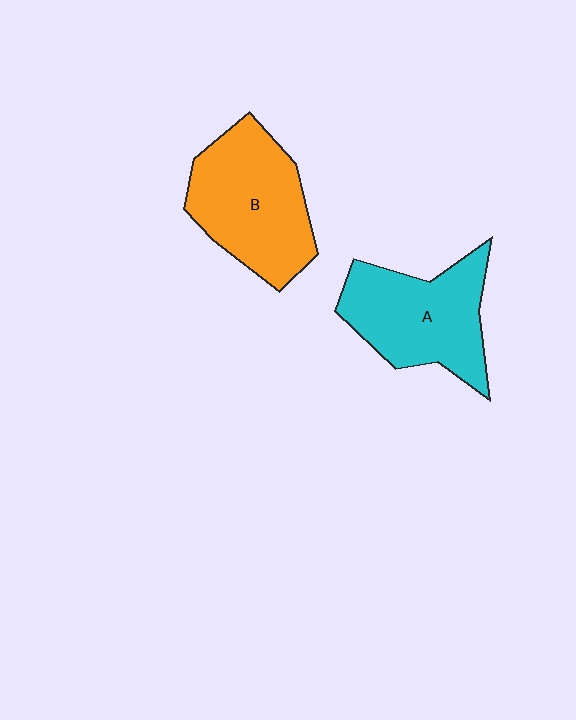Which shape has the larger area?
Shape B (orange).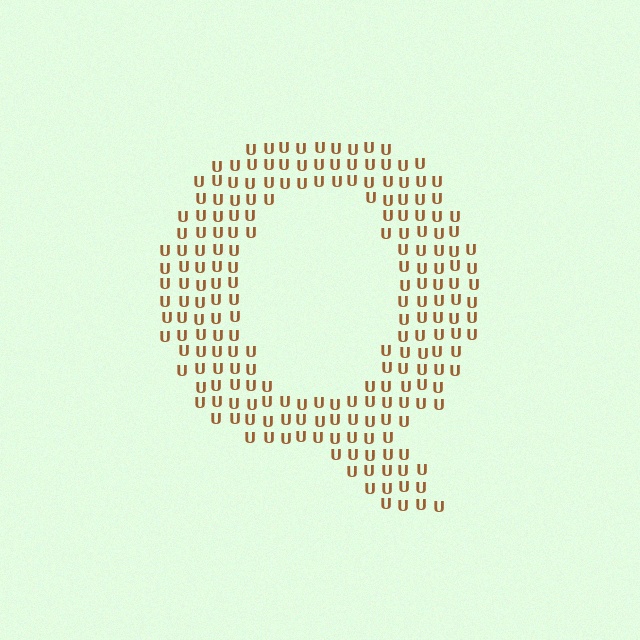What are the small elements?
The small elements are letter U's.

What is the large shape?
The large shape is the letter Q.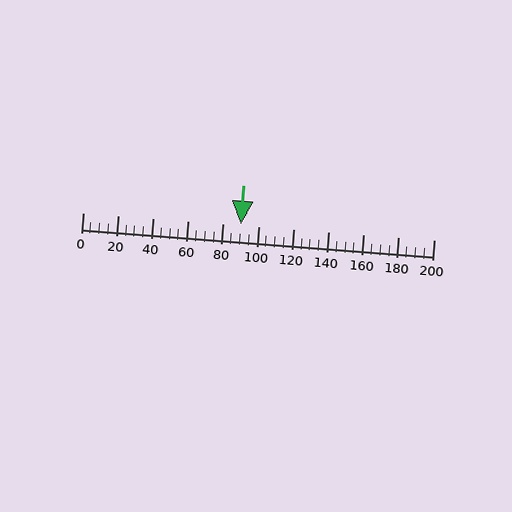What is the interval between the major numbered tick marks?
The major tick marks are spaced 20 units apart.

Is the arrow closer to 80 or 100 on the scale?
The arrow is closer to 100.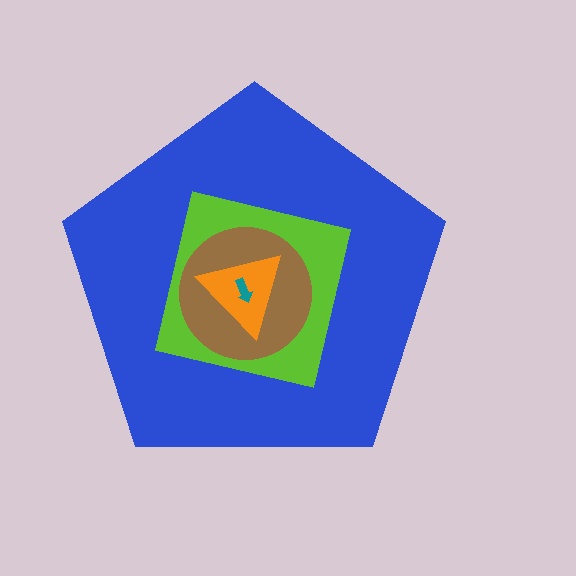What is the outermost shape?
The blue pentagon.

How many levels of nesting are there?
5.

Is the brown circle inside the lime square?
Yes.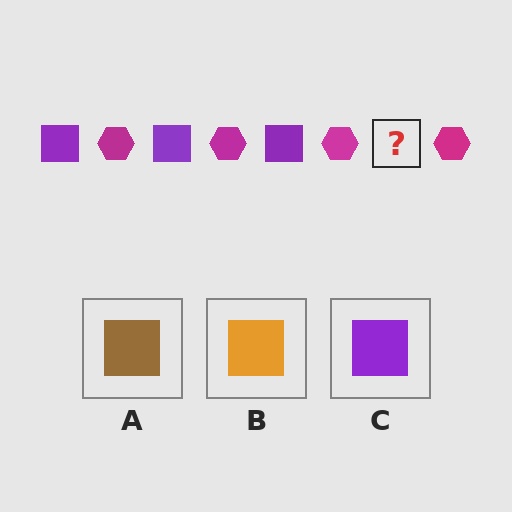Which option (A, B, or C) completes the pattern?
C.